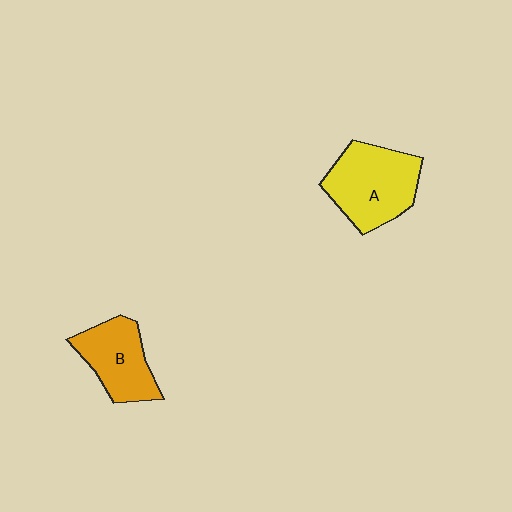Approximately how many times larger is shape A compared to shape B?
Approximately 1.3 times.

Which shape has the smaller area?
Shape B (orange).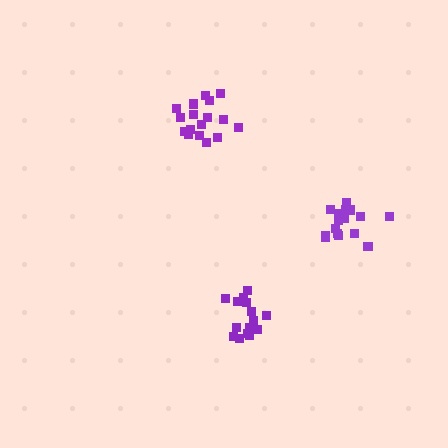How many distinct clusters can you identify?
There are 3 distinct clusters.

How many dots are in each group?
Group 1: 16 dots, Group 2: 17 dots, Group 3: 17 dots (50 total).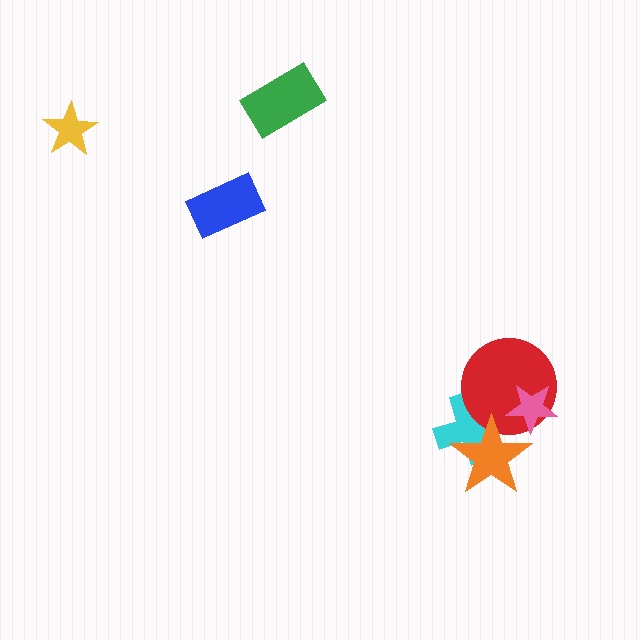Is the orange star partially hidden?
Yes, it is partially covered by another shape.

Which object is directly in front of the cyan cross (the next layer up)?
The red circle is directly in front of the cyan cross.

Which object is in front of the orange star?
The pink star is in front of the orange star.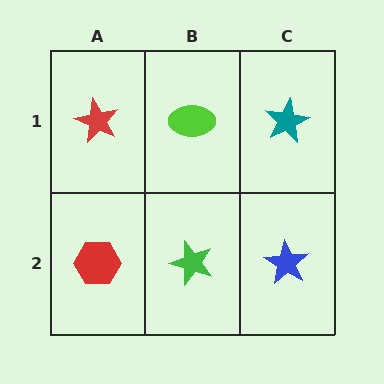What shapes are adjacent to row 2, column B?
A lime ellipse (row 1, column B), a red hexagon (row 2, column A), a blue star (row 2, column C).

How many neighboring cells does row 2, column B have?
3.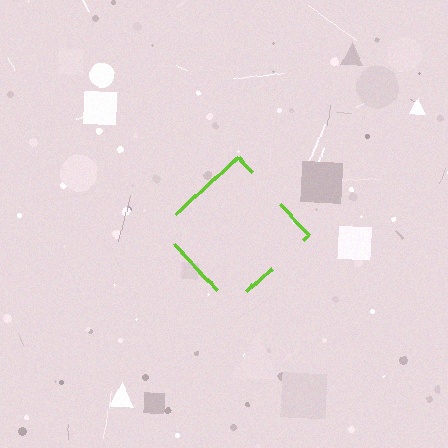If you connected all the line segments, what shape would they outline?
They would outline a diamond.